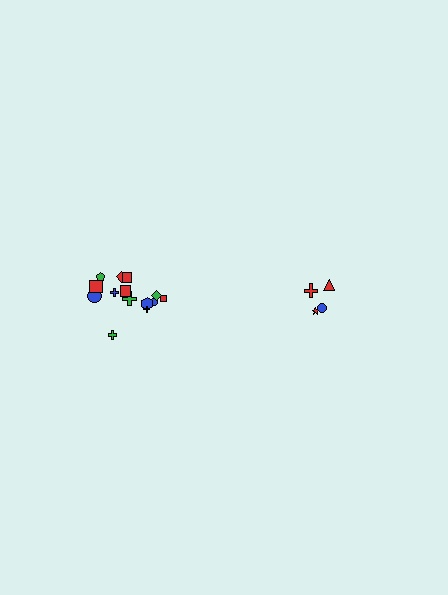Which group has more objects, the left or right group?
The left group.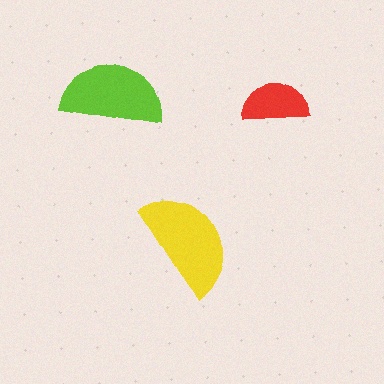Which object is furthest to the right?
The red semicircle is rightmost.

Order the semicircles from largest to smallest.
the yellow one, the lime one, the red one.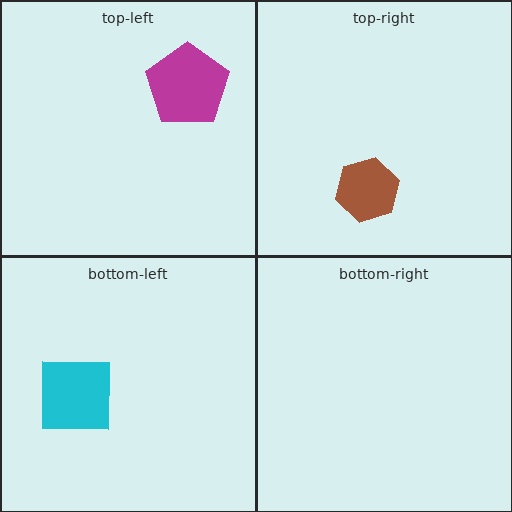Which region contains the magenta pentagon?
The top-left region.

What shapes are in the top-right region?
The brown hexagon.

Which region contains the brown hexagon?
The top-right region.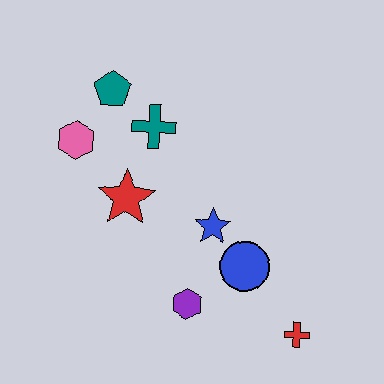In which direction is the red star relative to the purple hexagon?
The red star is above the purple hexagon.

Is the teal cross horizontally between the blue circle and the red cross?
No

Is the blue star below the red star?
Yes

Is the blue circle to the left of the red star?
No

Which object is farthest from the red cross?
The teal pentagon is farthest from the red cross.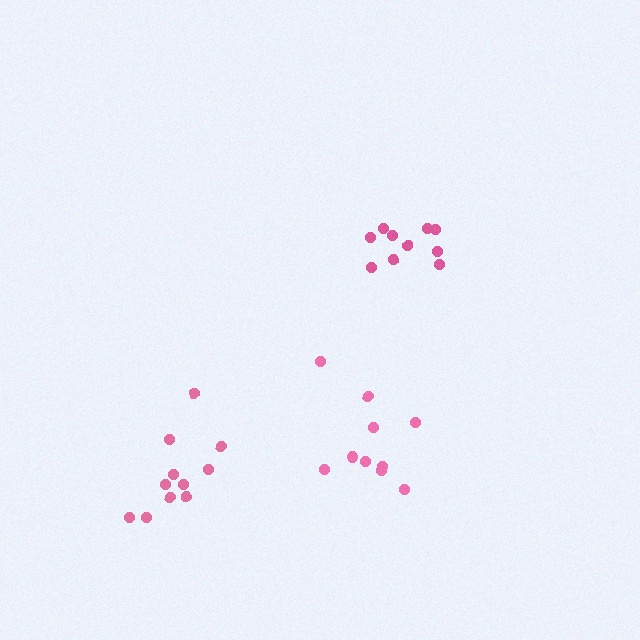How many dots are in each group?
Group 1: 11 dots, Group 2: 10 dots, Group 3: 10 dots (31 total).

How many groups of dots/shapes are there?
There are 3 groups.